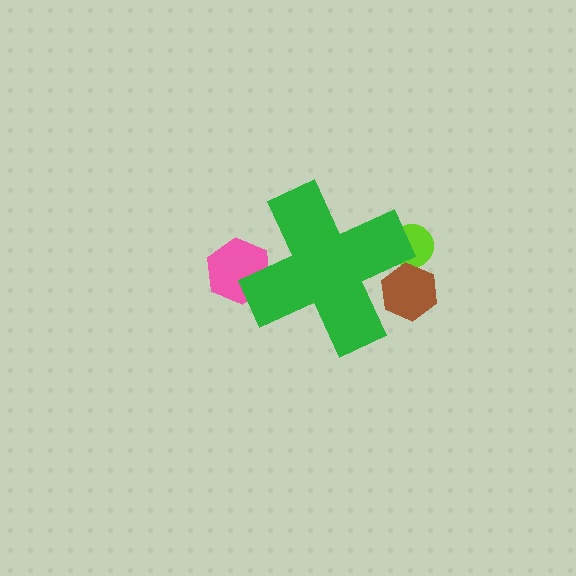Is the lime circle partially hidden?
Yes, the lime circle is partially hidden behind the green cross.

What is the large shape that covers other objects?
A green cross.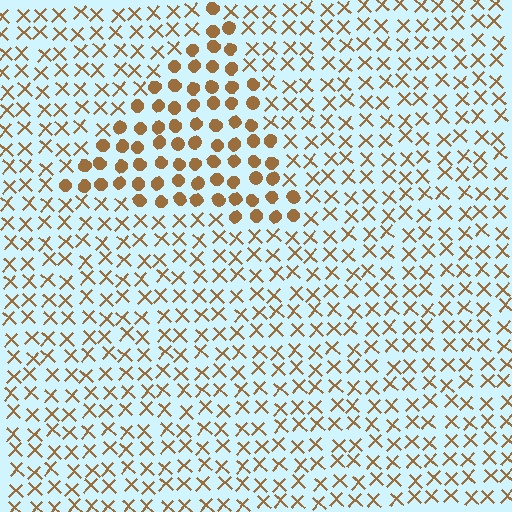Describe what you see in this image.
The image is filled with small brown elements arranged in a uniform grid. A triangle-shaped region contains circles, while the surrounding area contains X marks. The boundary is defined purely by the change in element shape.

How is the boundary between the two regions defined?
The boundary is defined by a change in element shape: circles inside vs. X marks outside. All elements share the same color and spacing.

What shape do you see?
I see a triangle.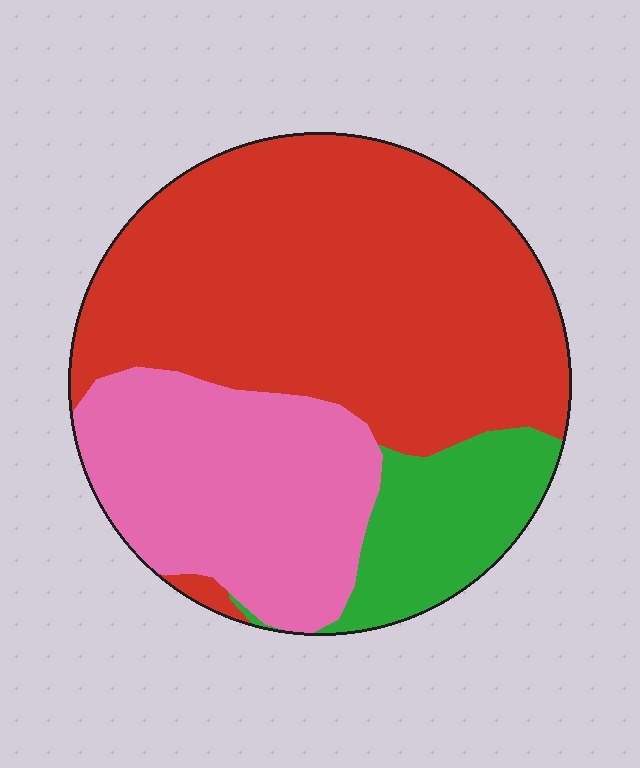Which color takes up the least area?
Green, at roughly 15%.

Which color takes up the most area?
Red, at roughly 55%.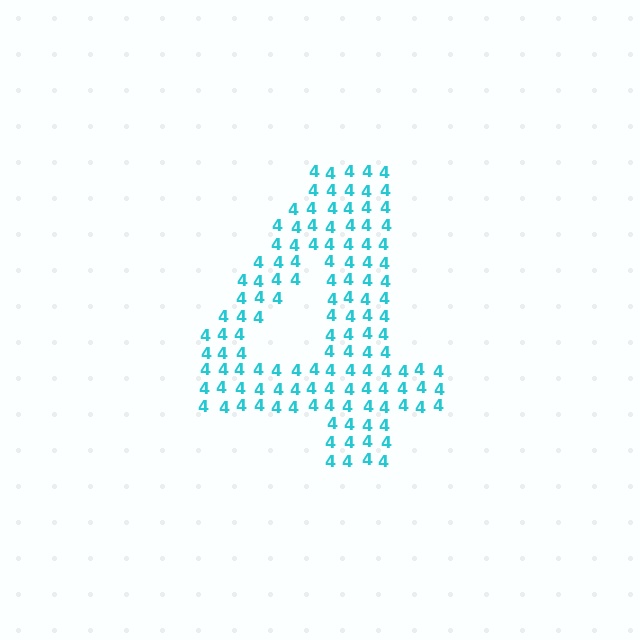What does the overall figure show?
The overall figure shows the digit 4.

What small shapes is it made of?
It is made of small digit 4's.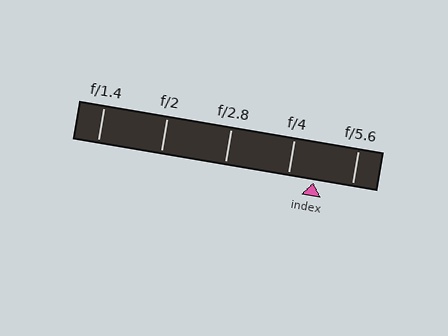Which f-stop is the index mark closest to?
The index mark is closest to f/4.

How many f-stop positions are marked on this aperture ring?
There are 5 f-stop positions marked.